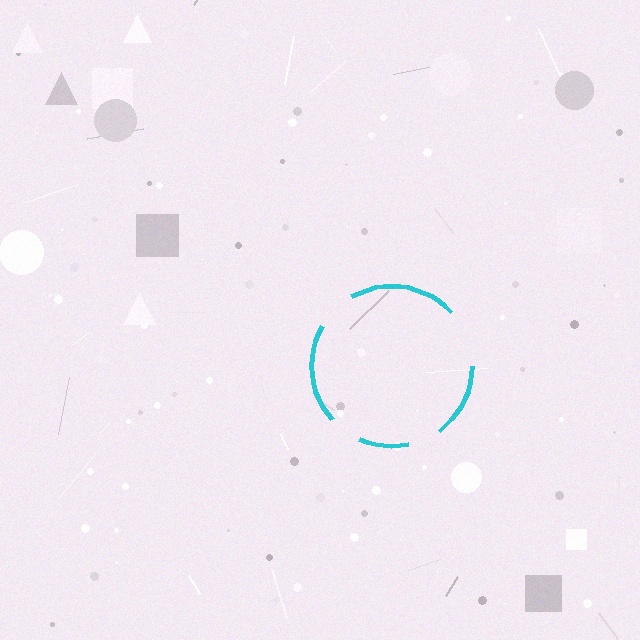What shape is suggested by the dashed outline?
The dashed outline suggests a circle.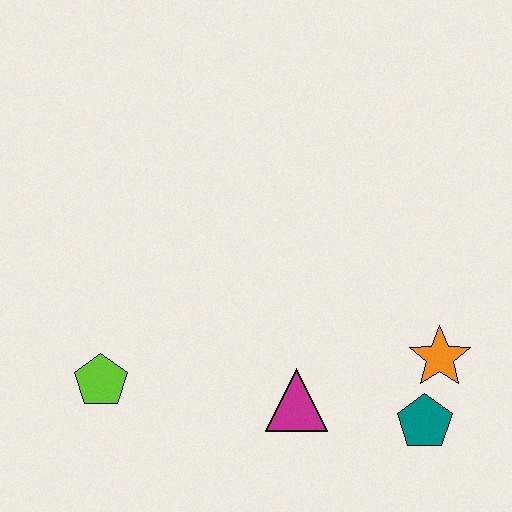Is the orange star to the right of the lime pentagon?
Yes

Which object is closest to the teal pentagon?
The orange star is closest to the teal pentagon.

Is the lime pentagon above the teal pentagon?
Yes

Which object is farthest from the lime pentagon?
The orange star is farthest from the lime pentagon.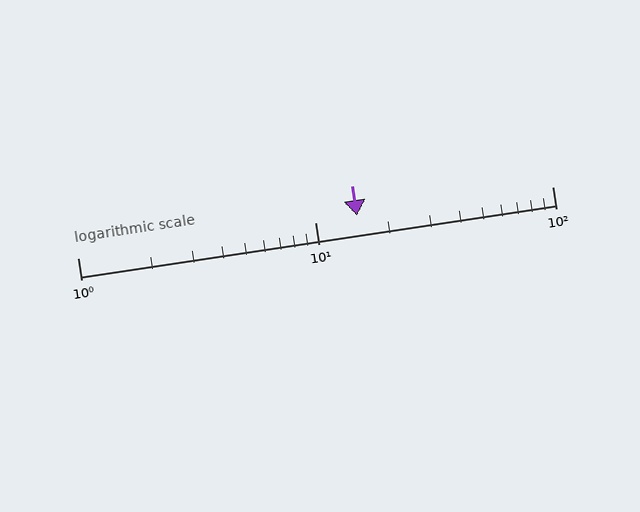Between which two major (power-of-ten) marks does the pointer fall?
The pointer is between 10 and 100.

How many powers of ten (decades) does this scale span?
The scale spans 2 decades, from 1 to 100.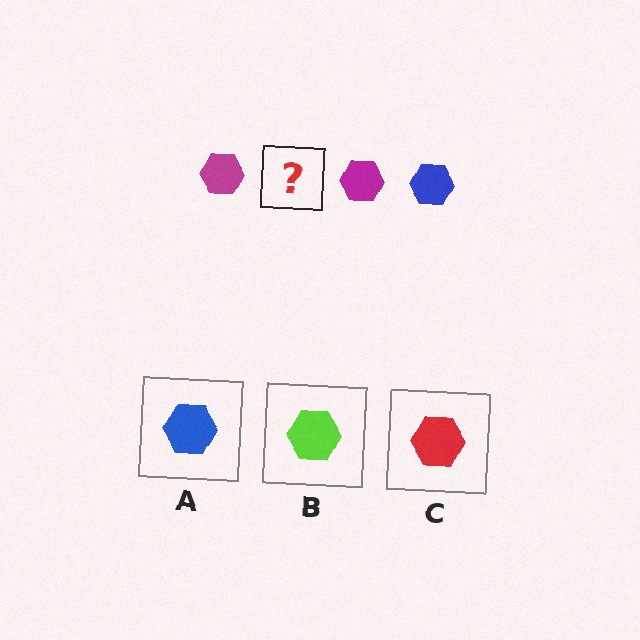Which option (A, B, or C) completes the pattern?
A.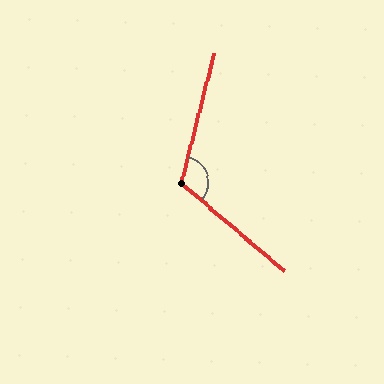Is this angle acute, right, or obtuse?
It is obtuse.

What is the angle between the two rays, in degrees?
Approximately 117 degrees.